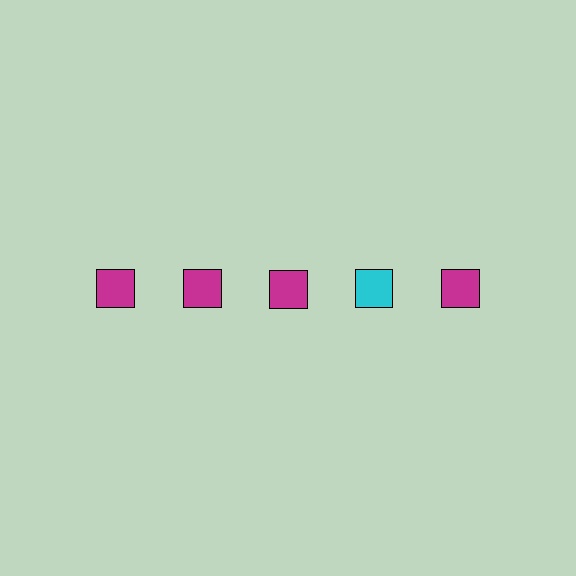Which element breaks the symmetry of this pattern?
The cyan square in the top row, second from right column breaks the symmetry. All other shapes are magenta squares.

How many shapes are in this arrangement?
There are 5 shapes arranged in a grid pattern.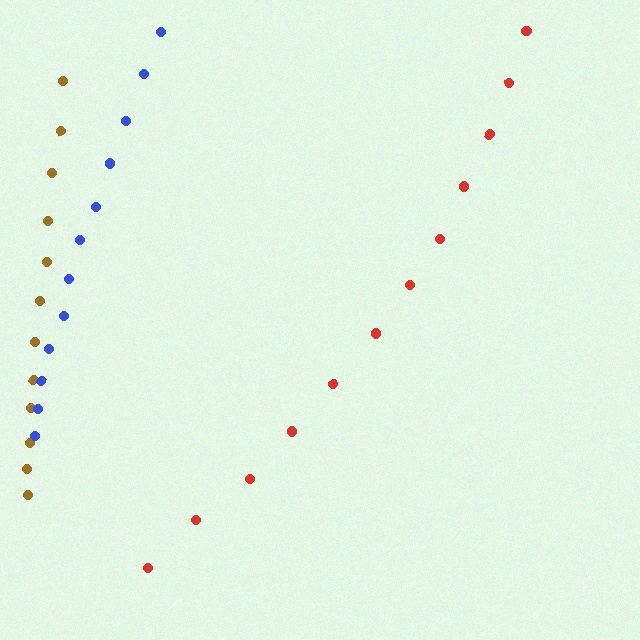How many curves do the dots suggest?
There are 3 distinct paths.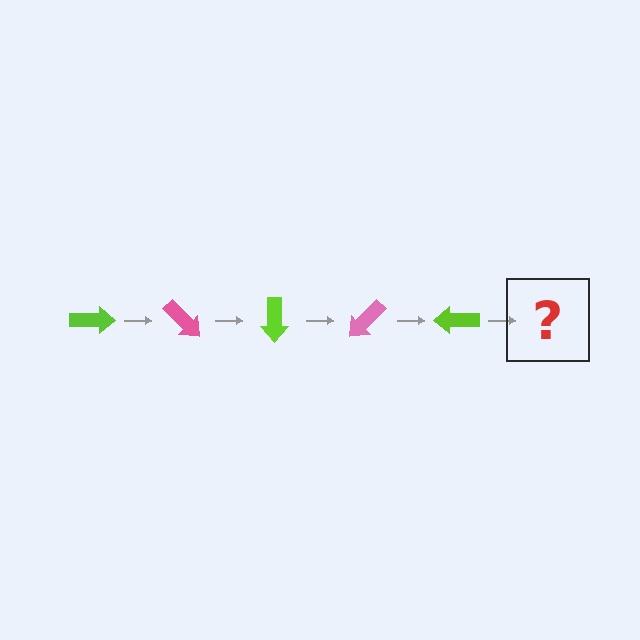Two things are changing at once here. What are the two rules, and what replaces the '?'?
The two rules are that it rotates 45 degrees each step and the color cycles through lime and pink. The '?' should be a pink arrow, rotated 225 degrees from the start.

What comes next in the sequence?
The next element should be a pink arrow, rotated 225 degrees from the start.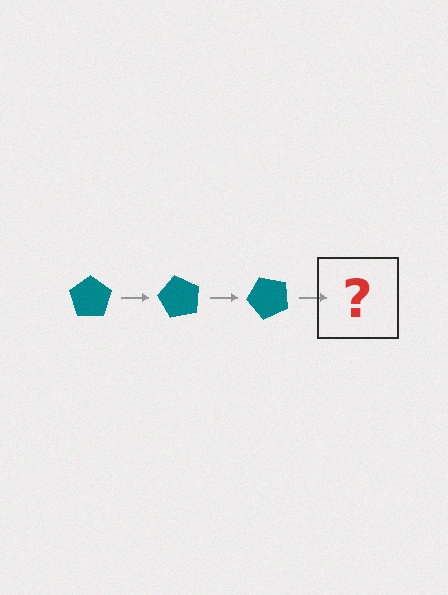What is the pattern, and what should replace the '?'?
The pattern is that the pentagon rotates 60 degrees each step. The '?' should be a teal pentagon rotated 180 degrees.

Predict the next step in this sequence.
The next step is a teal pentagon rotated 180 degrees.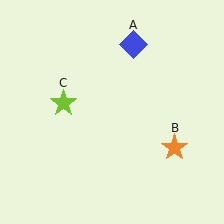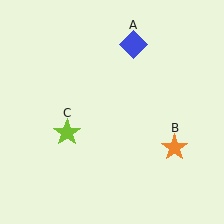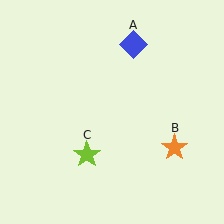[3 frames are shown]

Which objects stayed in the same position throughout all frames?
Blue diamond (object A) and orange star (object B) remained stationary.